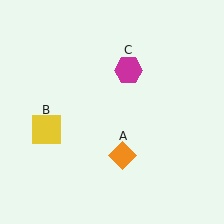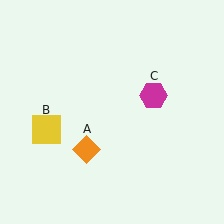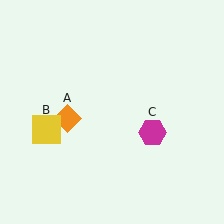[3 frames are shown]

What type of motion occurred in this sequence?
The orange diamond (object A), magenta hexagon (object C) rotated clockwise around the center of the scene.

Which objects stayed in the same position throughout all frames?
Yellow square (object B) remained stationary.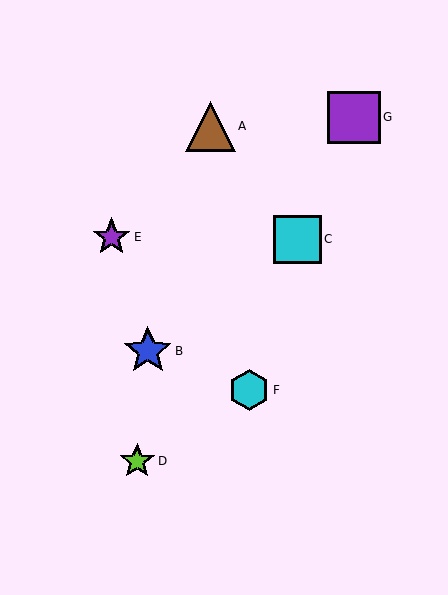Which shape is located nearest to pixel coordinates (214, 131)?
The brown triangle (labeled A) at (210, 127) is nearest to that location.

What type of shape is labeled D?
Shape D is a lime star.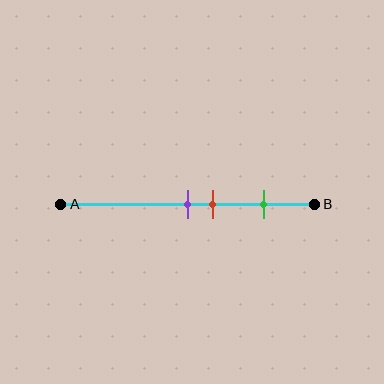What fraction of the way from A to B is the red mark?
The red mark is approximately 60% (0.6) of the way from A to B.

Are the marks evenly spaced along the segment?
No, the marks are not evenly spaced.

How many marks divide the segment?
There are 3 marks dividing the segment.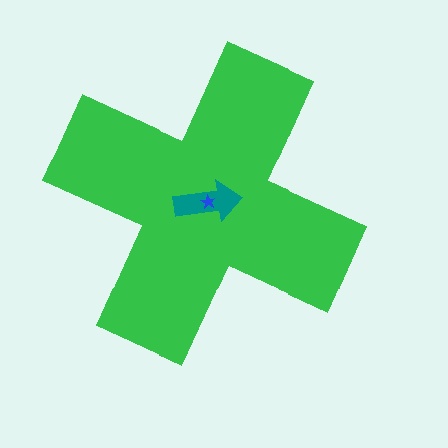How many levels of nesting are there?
3.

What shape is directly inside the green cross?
The teal arrow.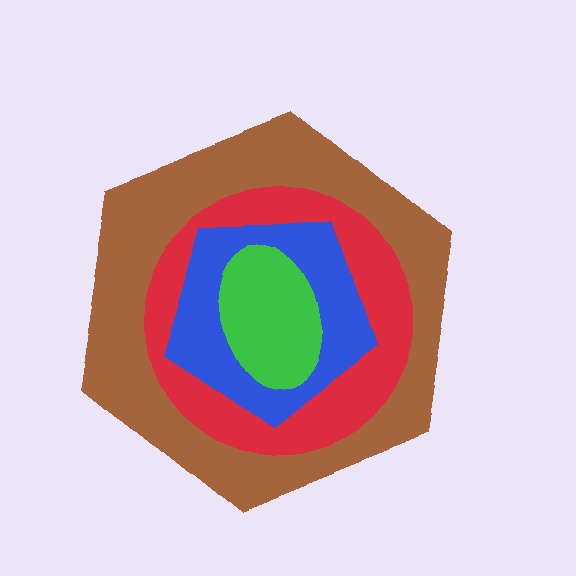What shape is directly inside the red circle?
The blue pentagon.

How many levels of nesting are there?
4.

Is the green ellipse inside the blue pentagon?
Yes.